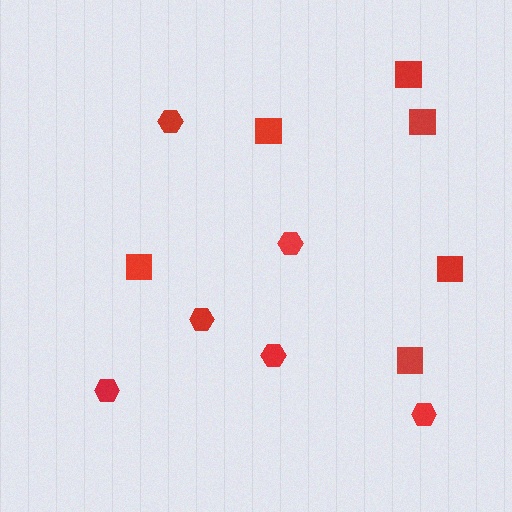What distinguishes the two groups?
There are 2 groups: one group of hexagons (6) and one group of squares (6).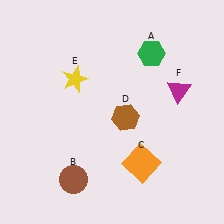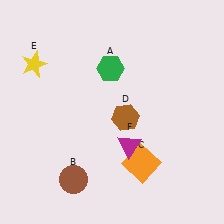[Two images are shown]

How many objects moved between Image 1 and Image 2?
3 objects moved between the two images.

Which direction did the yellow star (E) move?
The yellow star (E) moved left.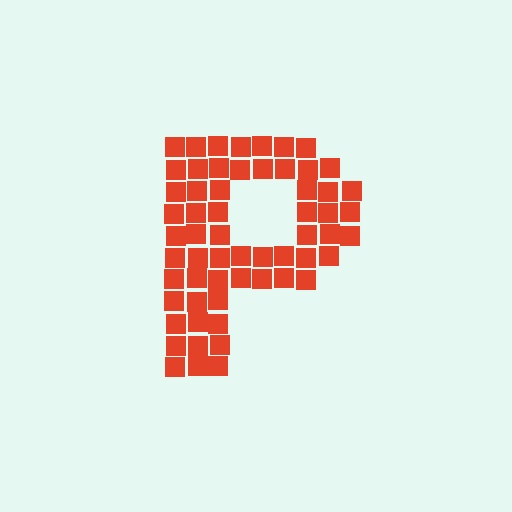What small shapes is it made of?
It is made of small squares.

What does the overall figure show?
The overall figure shows the letter P.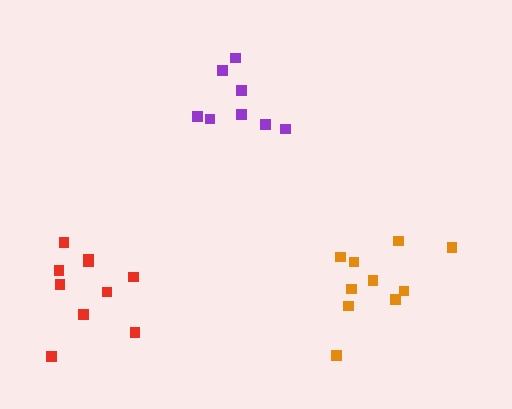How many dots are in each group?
Group 1: 8 dots, Group 2: 10 dots, Group 3: 10 dots (28 total).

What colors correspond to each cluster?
The clusters are colored: purple, red, orange.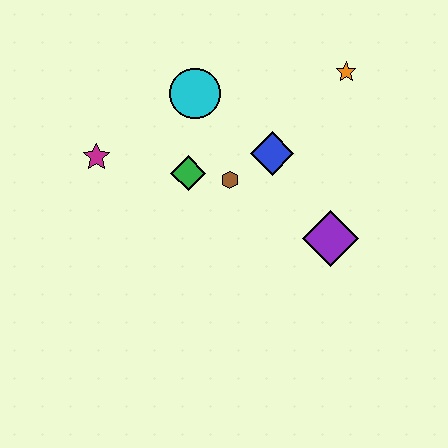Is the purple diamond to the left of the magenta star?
No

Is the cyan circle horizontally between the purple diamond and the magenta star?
Yes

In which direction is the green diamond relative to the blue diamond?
The green diamond is to the left of the blue diamond.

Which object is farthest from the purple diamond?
The magenta star is farthest from the purple diamond.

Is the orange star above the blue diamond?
Yes